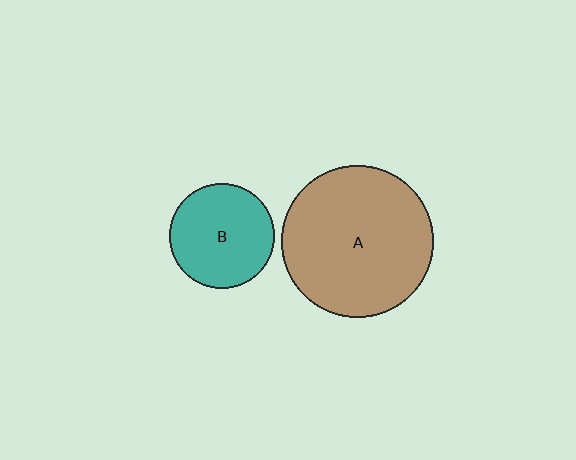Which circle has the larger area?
Circle A (brown).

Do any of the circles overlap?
No, none of the circles overlap.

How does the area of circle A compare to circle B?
Approximately 2.1 times.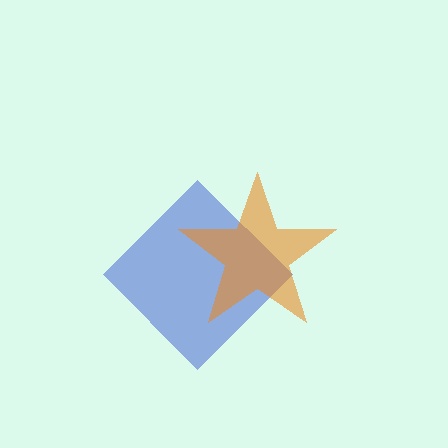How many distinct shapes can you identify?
There are 2 distinct shapes: a blue diamond, an orange star.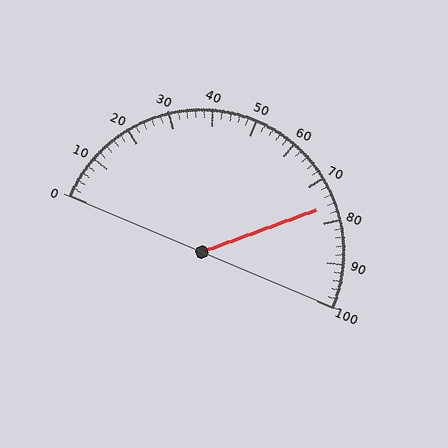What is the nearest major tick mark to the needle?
The nearest major tick mark is 80.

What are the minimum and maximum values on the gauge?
The gauge ranges from 0 to 100.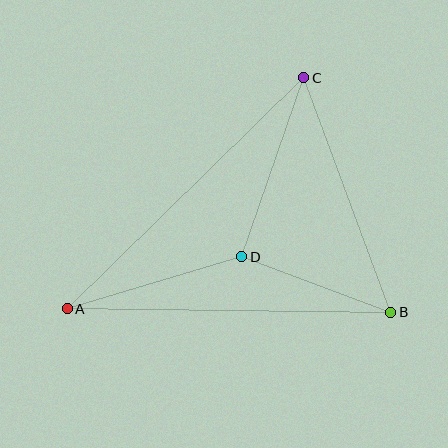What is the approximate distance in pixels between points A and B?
The distance between A and B is approximately 323 pixels.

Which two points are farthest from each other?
Points A and C are farthest from each other.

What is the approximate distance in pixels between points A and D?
The distance between A and D is approximately 182 pixels.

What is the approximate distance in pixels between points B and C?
The distance between B and C is approximately 250 pixels.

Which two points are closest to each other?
Points B and D are closest to each other.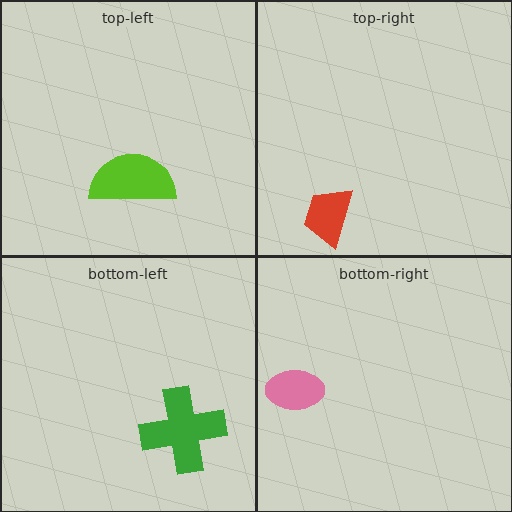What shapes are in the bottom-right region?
The pink ellipse.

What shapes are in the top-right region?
The red trapezoid.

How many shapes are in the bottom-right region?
1.